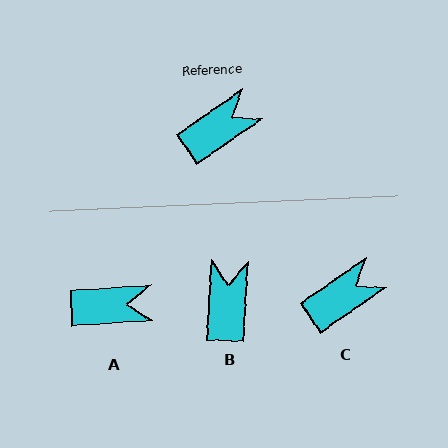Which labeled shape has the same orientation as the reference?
C.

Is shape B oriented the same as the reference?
No, it is off by about 52 degrees.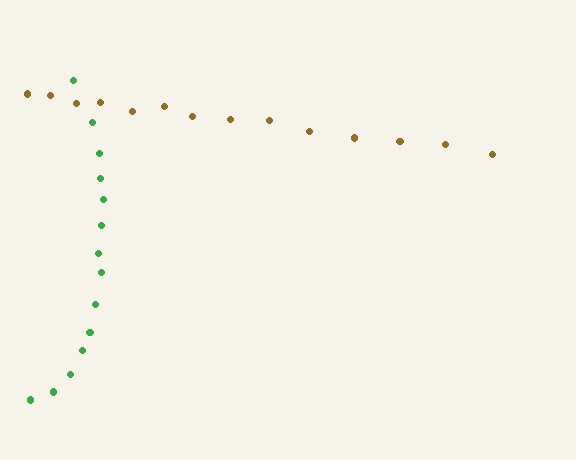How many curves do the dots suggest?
There are 2 distinct paths.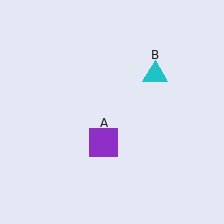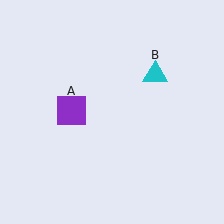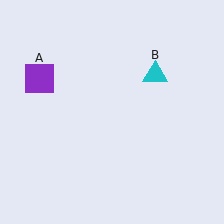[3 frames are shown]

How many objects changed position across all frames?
1 object changed position: purple square (object A).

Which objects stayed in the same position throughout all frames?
Cyan triangle (object B) remained stationary.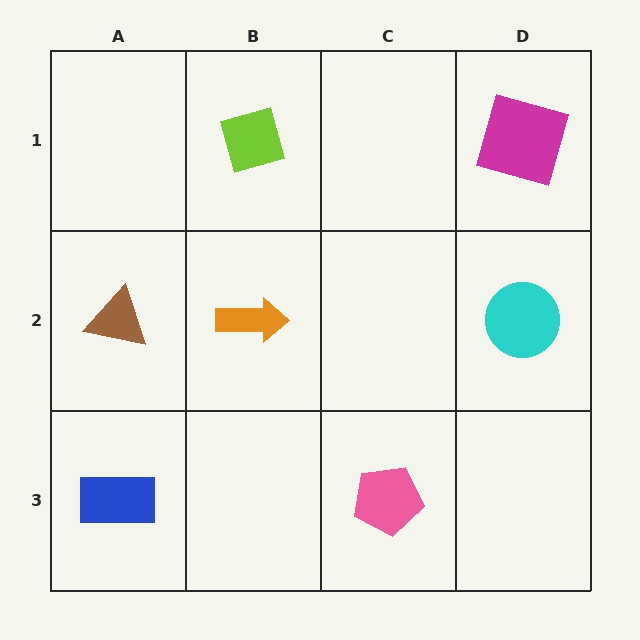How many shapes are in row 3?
2 shapes.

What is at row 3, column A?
A blue rectangle.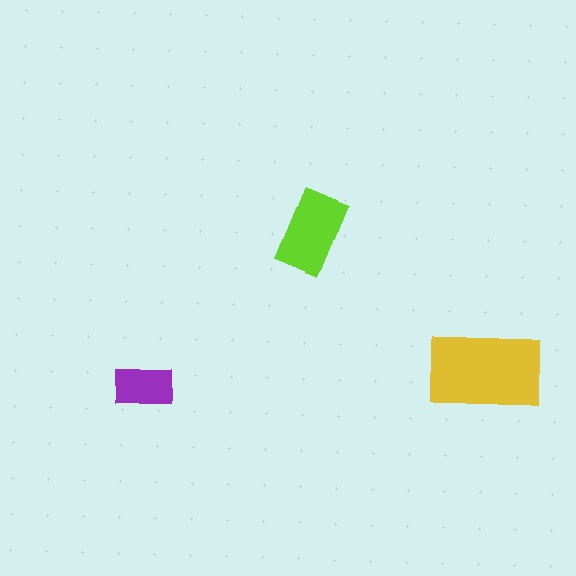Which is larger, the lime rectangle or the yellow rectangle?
The yellow one.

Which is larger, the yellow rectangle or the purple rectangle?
The yellow one.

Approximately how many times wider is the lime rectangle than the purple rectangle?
About 1.5 times wider.